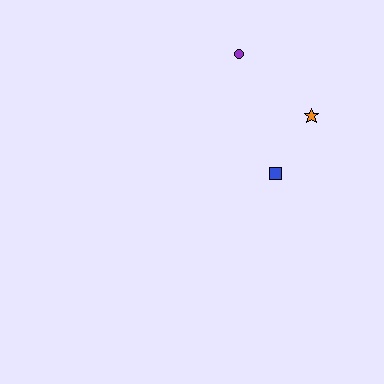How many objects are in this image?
There are 3 objects.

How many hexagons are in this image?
There are no hexagons.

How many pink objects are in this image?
There are no pink objects.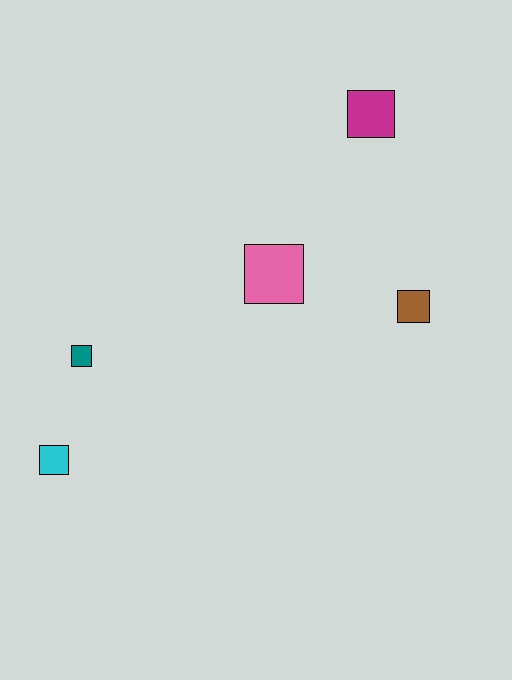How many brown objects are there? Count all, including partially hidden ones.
There is 1 brown object.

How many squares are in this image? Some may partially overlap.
There are 5 squares.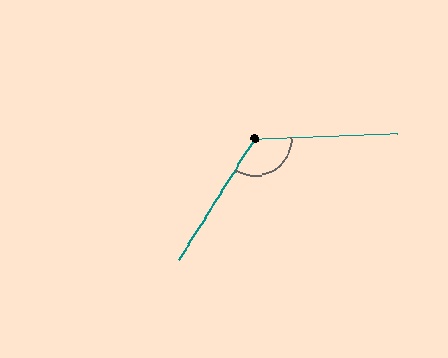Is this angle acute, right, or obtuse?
It is obtuse.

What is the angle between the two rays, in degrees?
Approximately 124 degrees.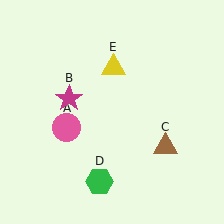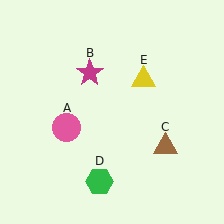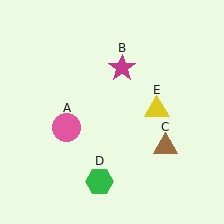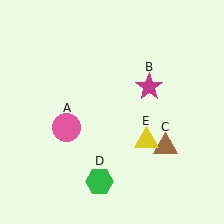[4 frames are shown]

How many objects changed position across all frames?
2 objects changed position: magenta star (object B), yellow triangle (object E).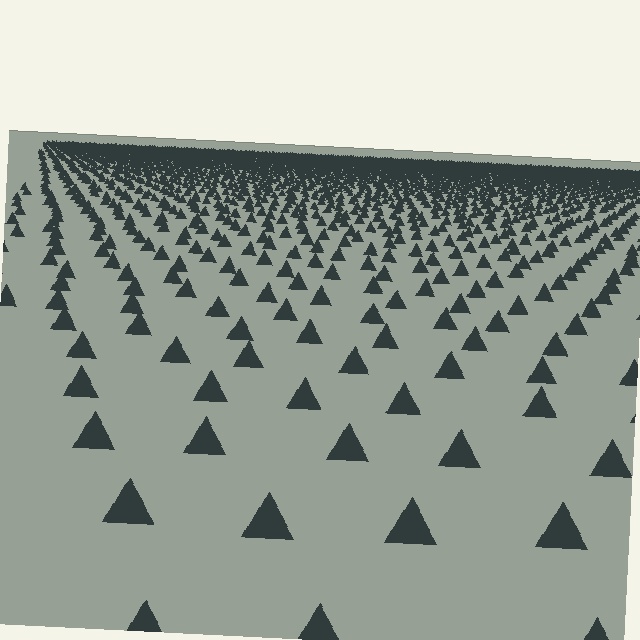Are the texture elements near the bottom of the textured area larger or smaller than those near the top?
Larger. Near the bottom, elements are closer to the viewer and appear at a bigger on-screen size.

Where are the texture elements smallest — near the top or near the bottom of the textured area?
Near the top.